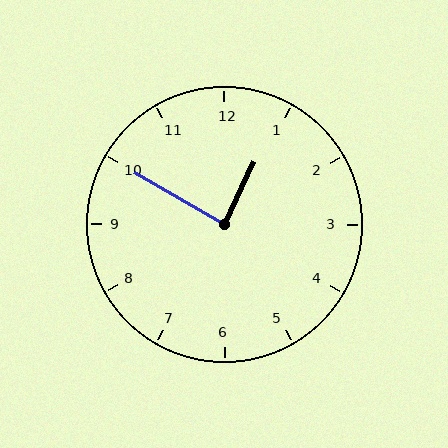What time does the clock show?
12:50.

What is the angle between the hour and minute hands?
Approximately 85 degrees.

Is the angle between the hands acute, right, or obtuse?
It is right.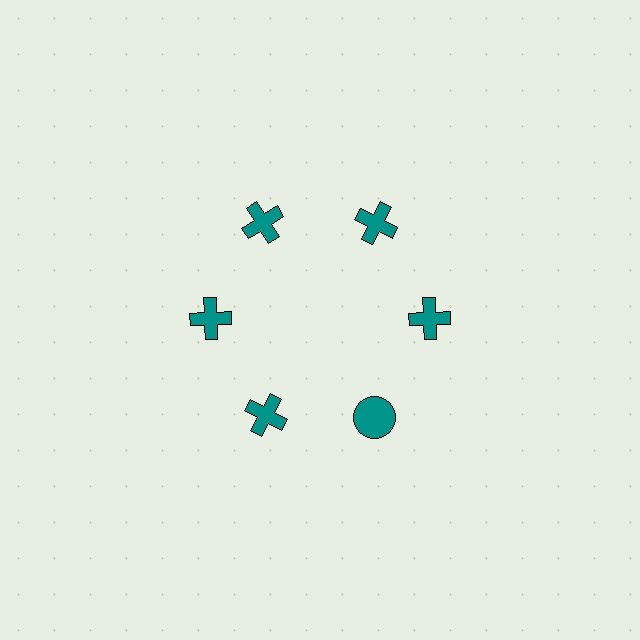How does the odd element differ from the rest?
It has a different shape: circle instead of cross.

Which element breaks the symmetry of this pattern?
The teal circle at roughly the 5 o'clock position breaks the symmetry. All other shapes are teal crosses.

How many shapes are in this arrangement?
There are 6 shapes arranged in a ring pattern.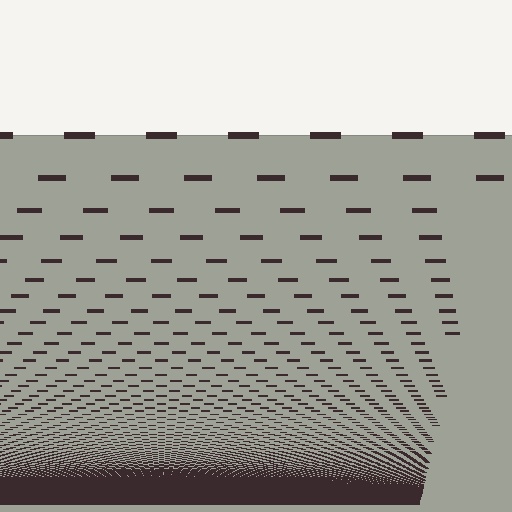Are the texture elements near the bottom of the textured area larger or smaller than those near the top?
Smaller. The gradient is inverted — elements near the bottom are smaller and denser.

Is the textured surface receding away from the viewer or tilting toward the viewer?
The surface appears to tilt toward the viewer. Texture elements get larger and sparser toward the top.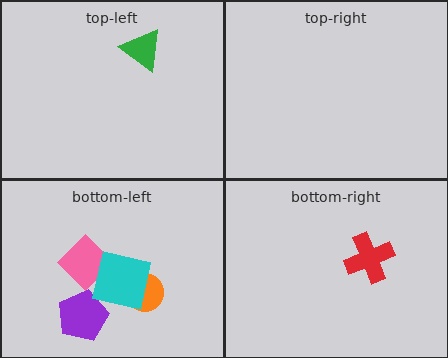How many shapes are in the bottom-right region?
1.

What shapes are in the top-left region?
The green triangle.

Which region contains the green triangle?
The top-left region.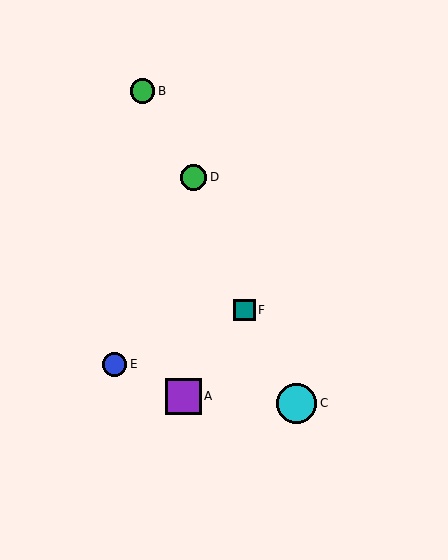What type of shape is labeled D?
Shape D is a green circle.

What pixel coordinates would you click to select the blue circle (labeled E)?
Click at (114, 364) to select the blue circle E.